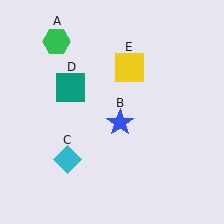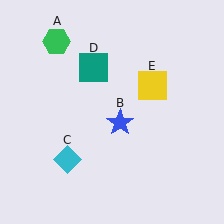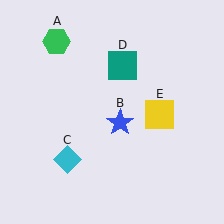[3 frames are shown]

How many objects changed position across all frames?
2 objects changed position: teal square (object D), yellow square (object E).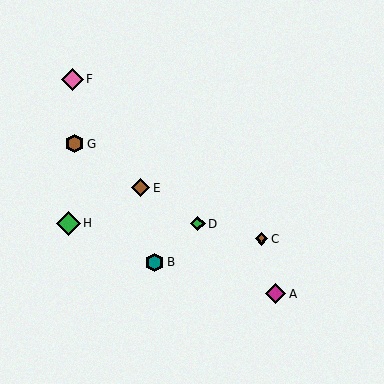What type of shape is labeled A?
Shape A is a magenta diamond.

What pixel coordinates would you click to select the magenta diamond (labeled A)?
Click at (276, 294) to select the magenta diamond A.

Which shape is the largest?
The green diamond (labeled H) is the largest.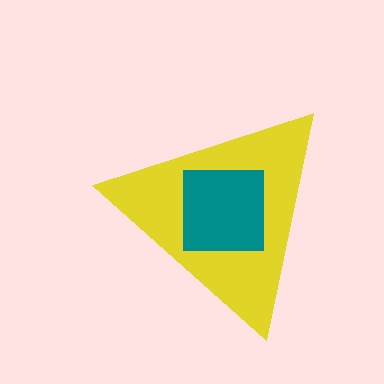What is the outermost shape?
The yellow triangle.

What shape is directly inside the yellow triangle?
The teal square.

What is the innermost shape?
The teal square.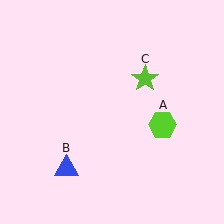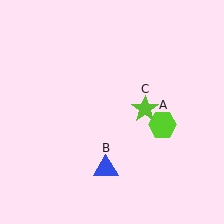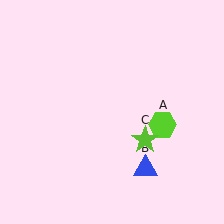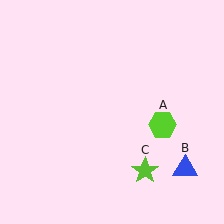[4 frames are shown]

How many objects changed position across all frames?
2 objects changed position: blue triangle (object B), lime star (object C).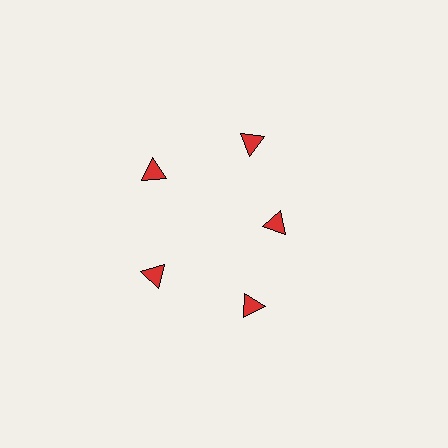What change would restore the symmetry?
The symmetry would be restored by moving it outward, back onto the ring so that all 5 triangles sit at equal angles and equal distance from the center.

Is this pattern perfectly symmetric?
No. The 5 red triangles are arranged in a ring, but one element near the 3 o'clock position is pulled inward toward the center, breaking the 5-fold rotational symmetry.